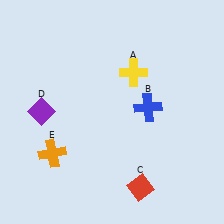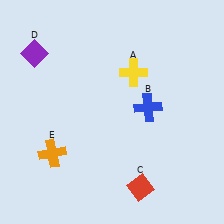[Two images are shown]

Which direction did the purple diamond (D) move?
The purple diamond (D) moved up.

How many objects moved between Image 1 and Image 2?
1 object moved between the two images.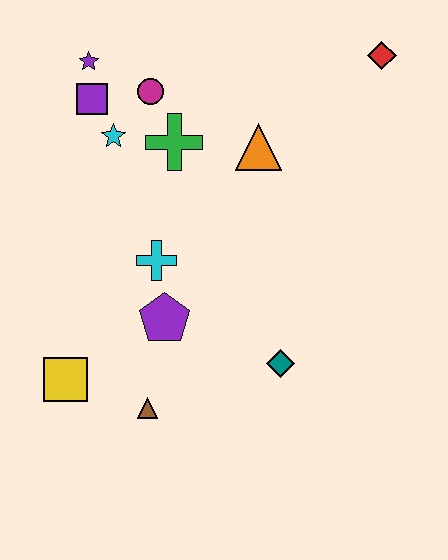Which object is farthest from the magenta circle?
The brown triangle is farthest from the magenta circle.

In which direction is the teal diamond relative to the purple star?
The teal diamond is below the purple star.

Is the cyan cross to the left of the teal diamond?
Yes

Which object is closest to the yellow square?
The brown triangle is closest to the yellow square.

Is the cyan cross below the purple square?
Yes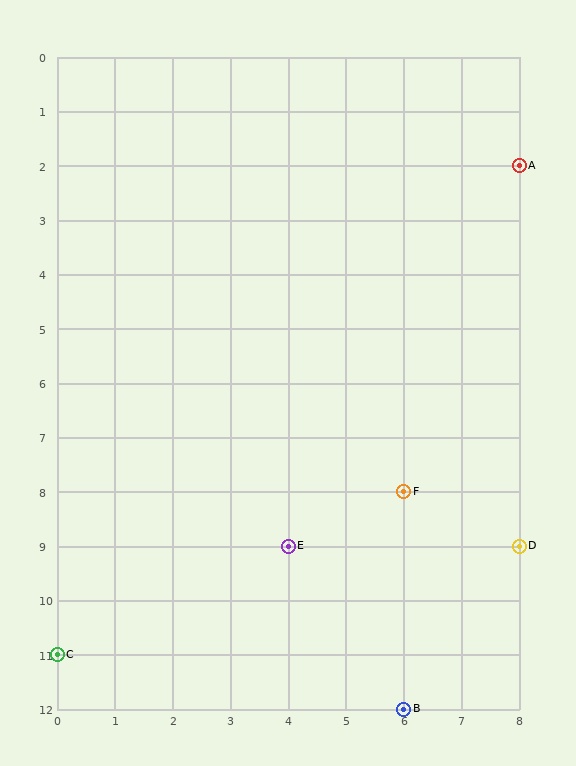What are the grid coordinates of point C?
Point C is at grid coordinates (0, 11).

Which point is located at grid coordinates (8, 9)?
Point D is at (8, 9).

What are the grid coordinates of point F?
Point F is at grid coordinates (6, 8).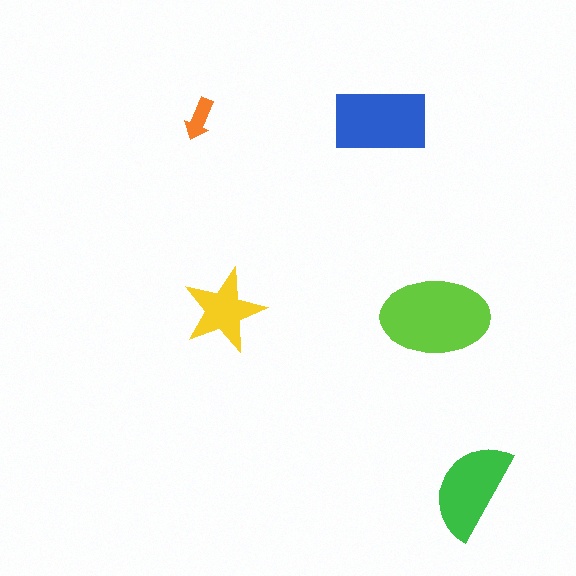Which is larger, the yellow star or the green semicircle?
The green semicircle.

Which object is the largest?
The lime ellipse.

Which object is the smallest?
The orange arrow.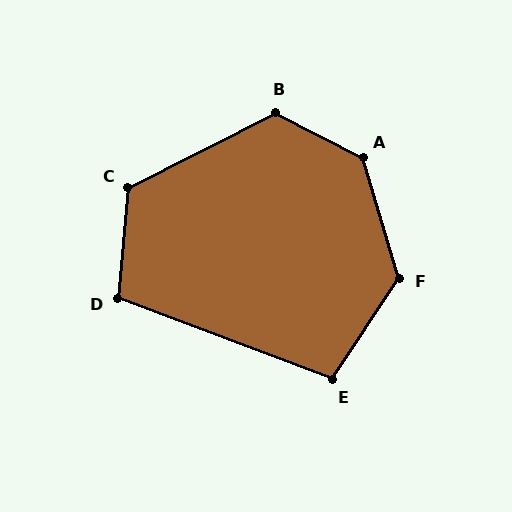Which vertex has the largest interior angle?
A, at approximately 134 degrees.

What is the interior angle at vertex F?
Approximately 130 degrees (obtuse).